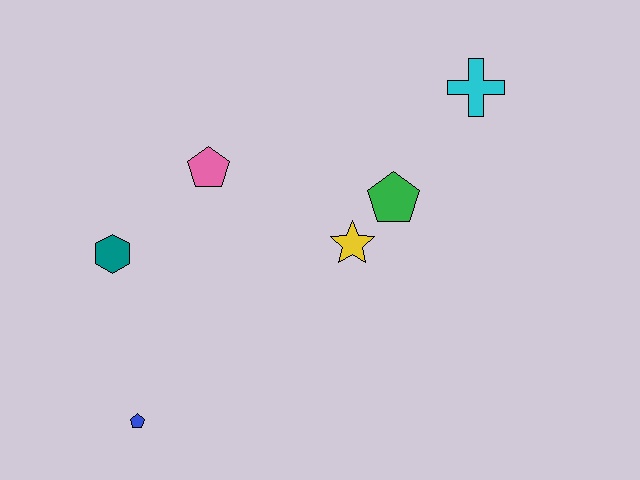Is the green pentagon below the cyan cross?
Yes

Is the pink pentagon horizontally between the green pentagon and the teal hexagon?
Yes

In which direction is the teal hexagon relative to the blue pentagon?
The teal hexagon is above the blue pentagon.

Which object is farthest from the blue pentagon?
The cyan cross is farthest from the blue pentagon.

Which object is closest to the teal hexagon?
The pink pentagon is closest to the teal hexagon.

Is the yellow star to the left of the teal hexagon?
No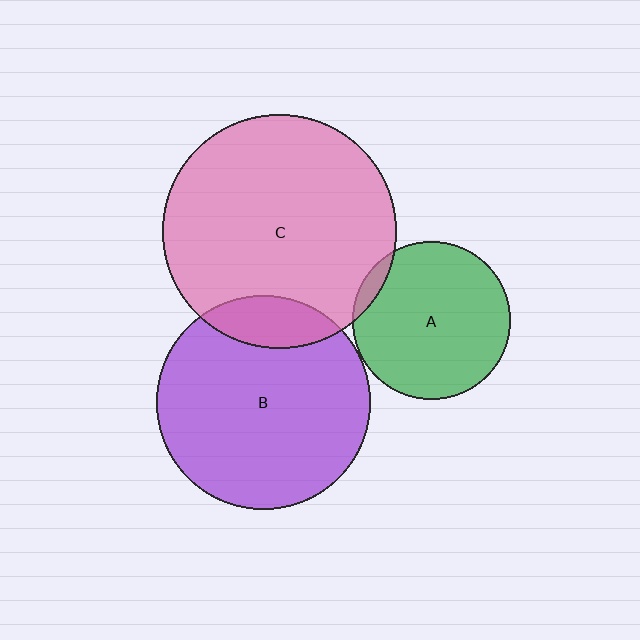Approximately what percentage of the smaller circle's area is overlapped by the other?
Approximately 5%.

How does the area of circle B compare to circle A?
Approximately 1.8 times.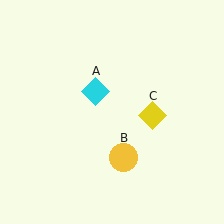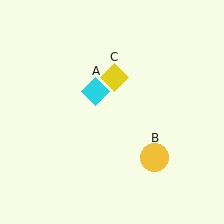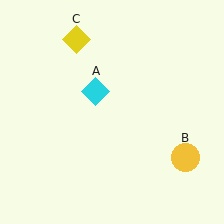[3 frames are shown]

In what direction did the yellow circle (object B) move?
The yellow circle (object B) moved right.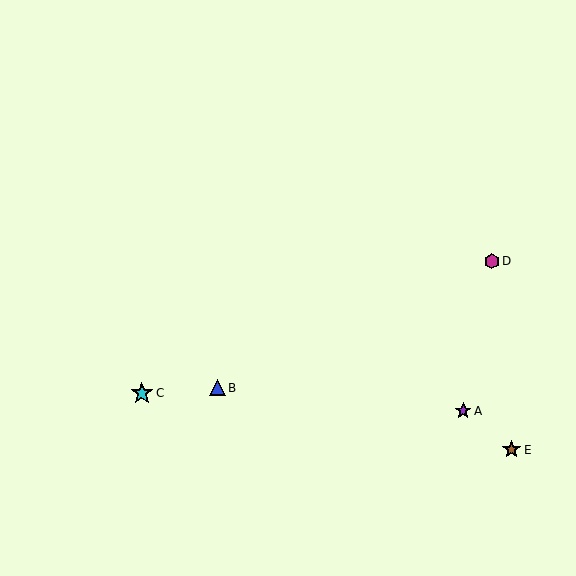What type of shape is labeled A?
Shape A is a purple star.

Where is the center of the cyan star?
The center of the cyan star is at (142, 393).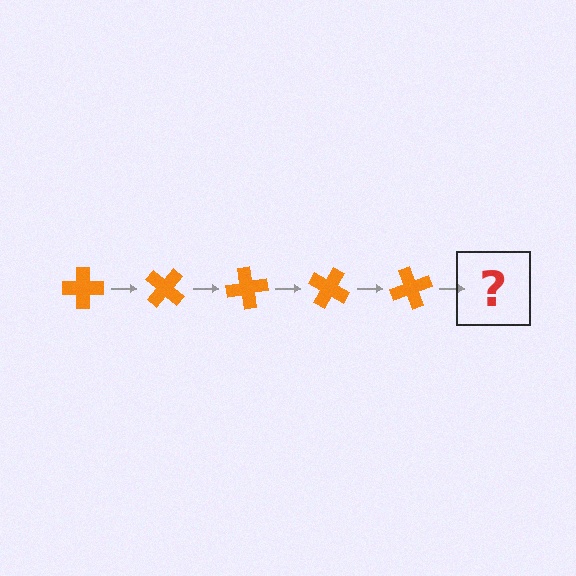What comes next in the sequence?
The next element should be an orange cross rotated 200 degrees.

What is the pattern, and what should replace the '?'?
The pattern is that the cross rotates 40 degrees each step. The '?' should be an orange cross rotated 200 degrees.